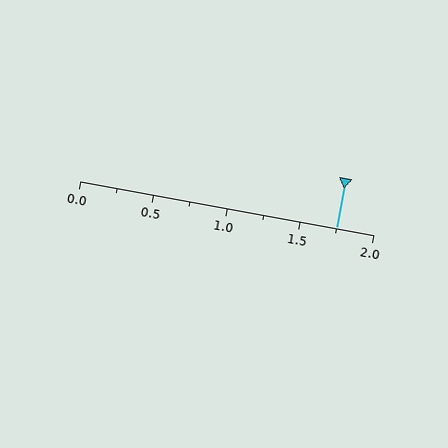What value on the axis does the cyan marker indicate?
The marker indicates approximately 1.75.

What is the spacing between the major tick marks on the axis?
The major ticks are spaced 0.5 apart.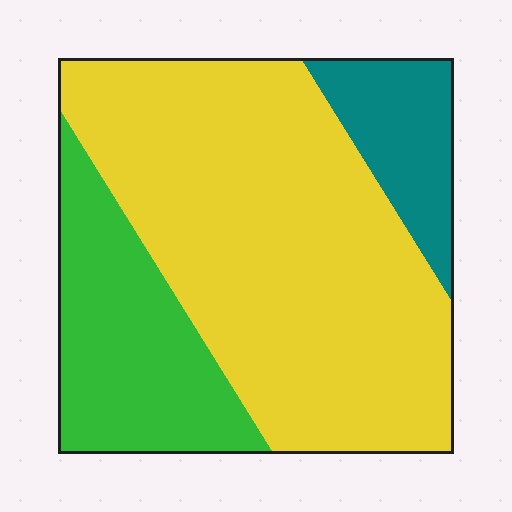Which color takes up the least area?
Teal, at roughly 10%.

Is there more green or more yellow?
Yellow.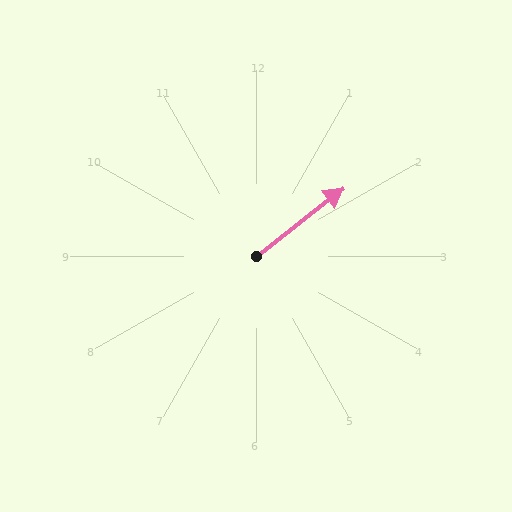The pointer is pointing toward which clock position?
Roughly 2 o'clock.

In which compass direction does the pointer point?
Northeast.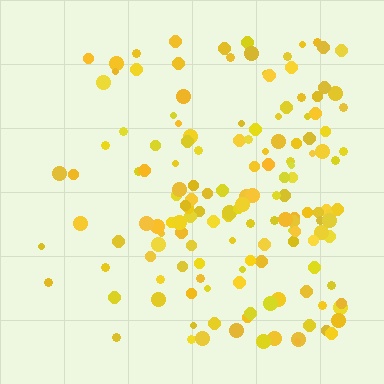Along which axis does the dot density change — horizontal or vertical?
Horizontal.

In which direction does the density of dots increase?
From left to right, with the right side densest.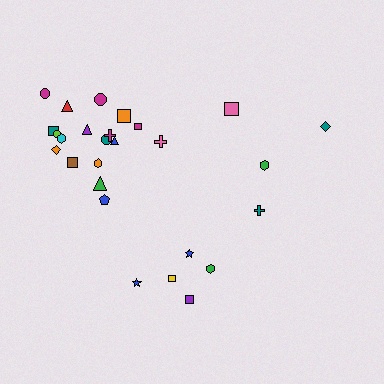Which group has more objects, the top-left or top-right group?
The top-left group.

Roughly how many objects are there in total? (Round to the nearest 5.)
Roughly 25 objects in total.